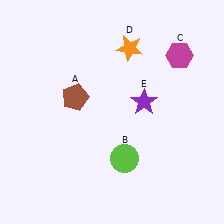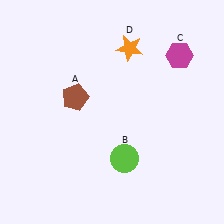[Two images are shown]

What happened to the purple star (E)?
The purple star (E) was removed in Image 2. It was in the top-right area of Image 1.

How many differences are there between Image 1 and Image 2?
There is 1 difference between the two images.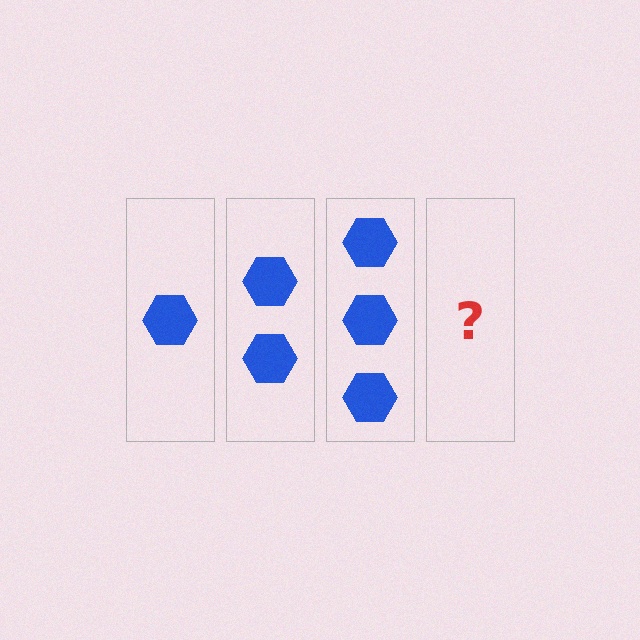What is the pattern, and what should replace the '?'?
The pattern is that each step adds one more hexagon. The '?' should be 4 hexagons.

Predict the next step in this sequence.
The next step is 4 hexagons.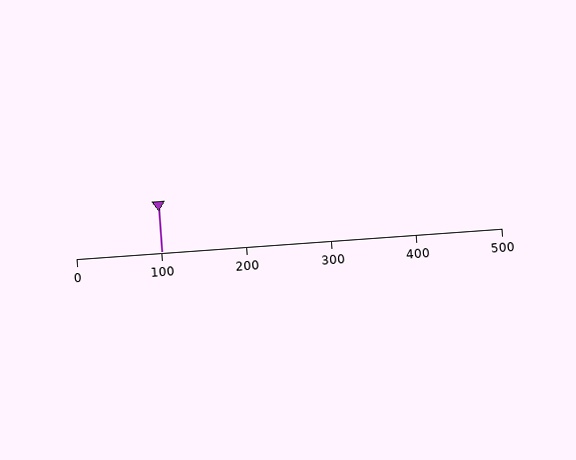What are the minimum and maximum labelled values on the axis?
The axis runs from 0 to 500.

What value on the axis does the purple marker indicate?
The marker indicates approximately 100.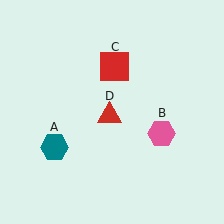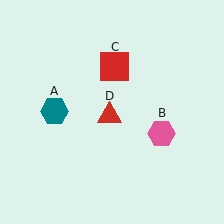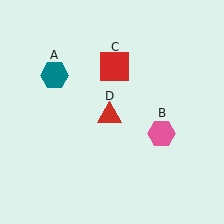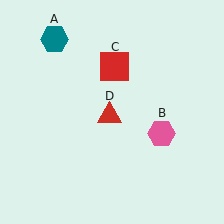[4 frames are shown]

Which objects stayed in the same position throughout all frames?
Pink hexagon (object B) and red square (object C) and red triangle (object D) remained stationary.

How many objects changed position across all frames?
1 object changed position: teal hexagon (object A).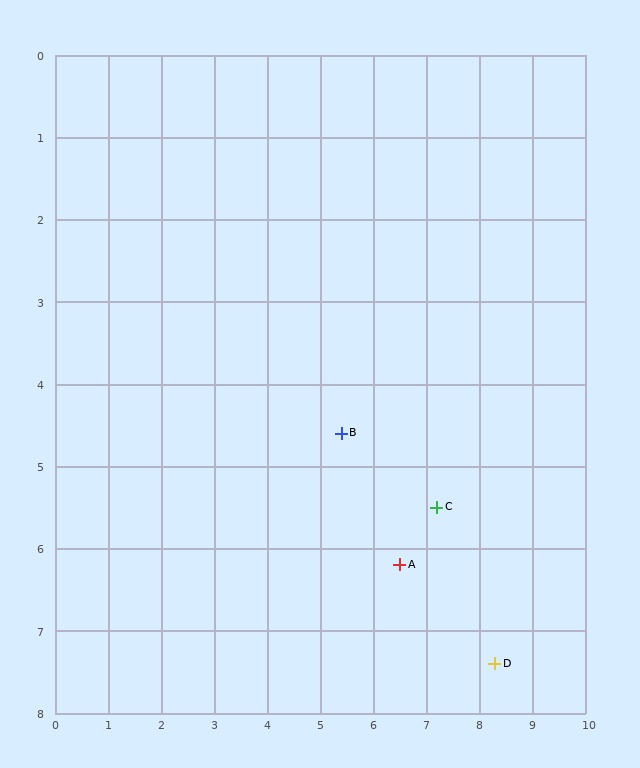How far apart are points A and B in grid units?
Points A and B are about 1.9 grid units apart.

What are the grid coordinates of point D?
Point D is at approximately (8.3, 7.4).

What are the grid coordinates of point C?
Point C is at approximately (7.2, 5.5).